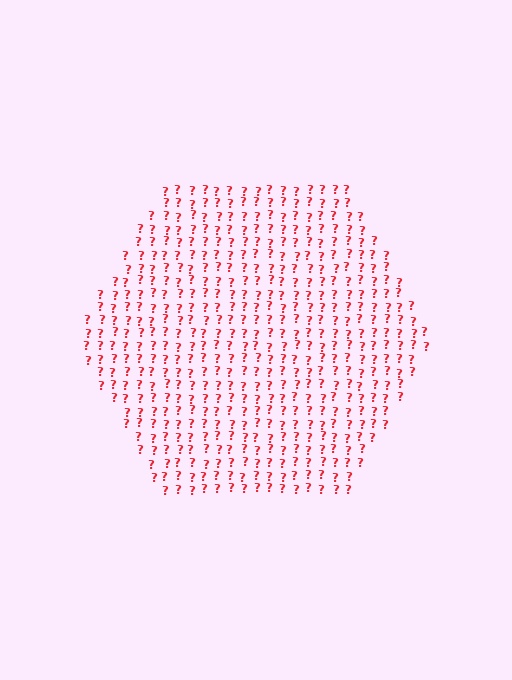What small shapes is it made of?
It is made of small question marks.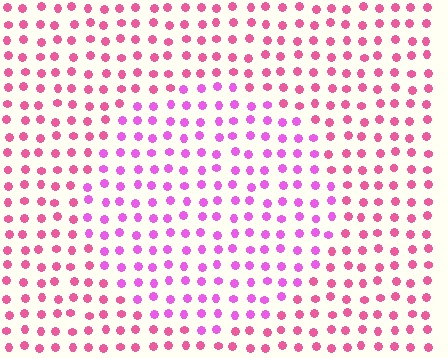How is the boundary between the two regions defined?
The boundary is defined purely by a slight shift in hue (about 32 degrees). Spacing, size, and orientation are identical on both sides.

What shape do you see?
I see a circle.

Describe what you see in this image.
The image is filled with small pink elements in a uniform arrangement. A circle-shaped region is visible where the elements are tinted to a slightly different hue, forming a subtle color boundary.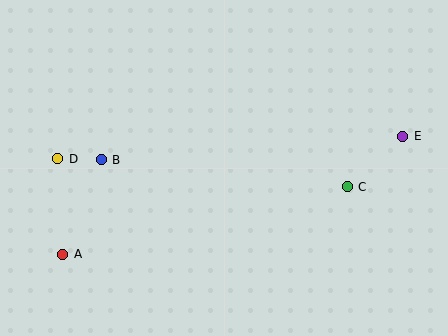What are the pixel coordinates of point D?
Point D is at (58, 159).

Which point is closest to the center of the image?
Point B at (101, 160) is closest to the center.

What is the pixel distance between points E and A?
The distance between E and A is 360 pixels.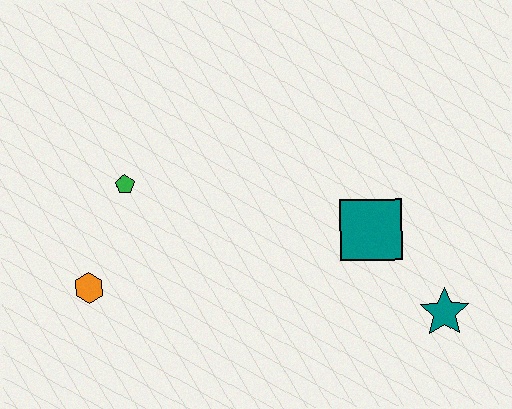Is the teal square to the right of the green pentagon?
Yes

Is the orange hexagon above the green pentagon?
No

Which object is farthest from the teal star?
The orange hexagon is farthest from the teal star.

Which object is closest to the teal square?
The teal star is closest to the teal square.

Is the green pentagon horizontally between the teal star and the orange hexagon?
Yes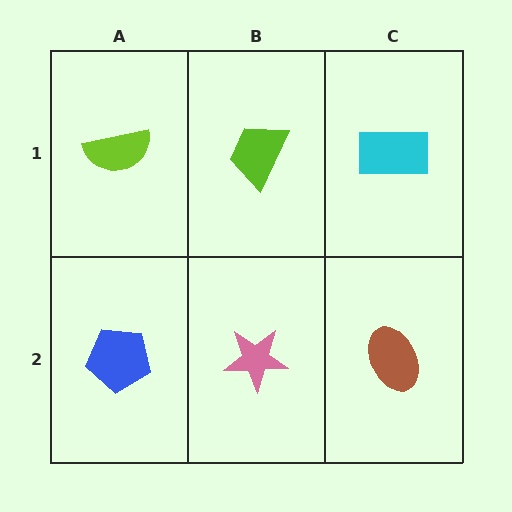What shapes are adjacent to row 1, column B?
A pink star (row 2, column B), a lime semicircle (row 1, column A), a cyan rectangle (row 1, column C).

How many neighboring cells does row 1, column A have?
2.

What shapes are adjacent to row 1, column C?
A brown ellipse (row 2, column C), a lime trapezoid (row 1, column B).